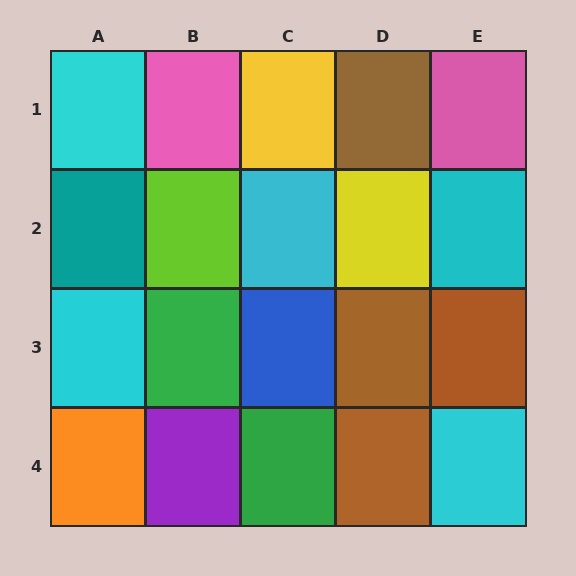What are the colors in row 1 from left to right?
Cyan, pink, yellow, brown, pink.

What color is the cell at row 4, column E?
Cyan.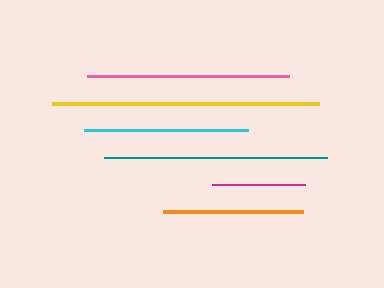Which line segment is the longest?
The yellow line is the longest at approximately 267 pixels.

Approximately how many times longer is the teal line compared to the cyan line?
The teal line is approximately 1.4 times the length of the cyan line.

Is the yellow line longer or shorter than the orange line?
The yellow line is longer than the orange line.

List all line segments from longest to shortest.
From longest to shortest: yellow, teal, pink, cyan, orange, magenta.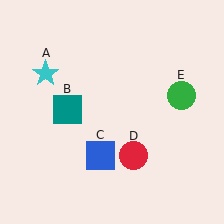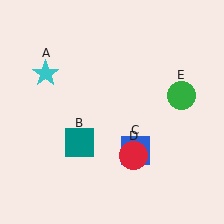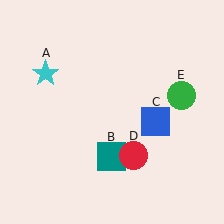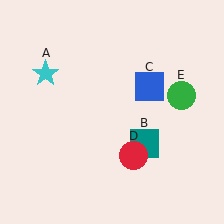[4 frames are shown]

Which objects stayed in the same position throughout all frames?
Cyan star (object A) and red circle (object D) and green circle (object E) remained stationary.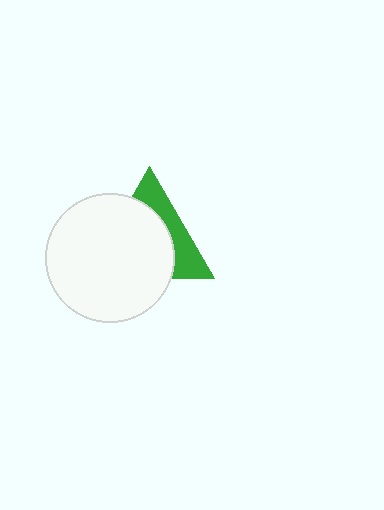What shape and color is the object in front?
The object in front is a white circle.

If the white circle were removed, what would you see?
You would see the complete green triangle.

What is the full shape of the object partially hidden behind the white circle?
The partially hidden object is a green triangle.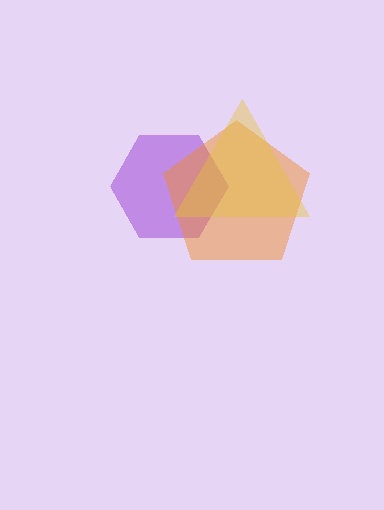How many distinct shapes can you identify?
There are 3 distinct shapes: a purple hexagon, an orange pentagon, a yellow triangle.